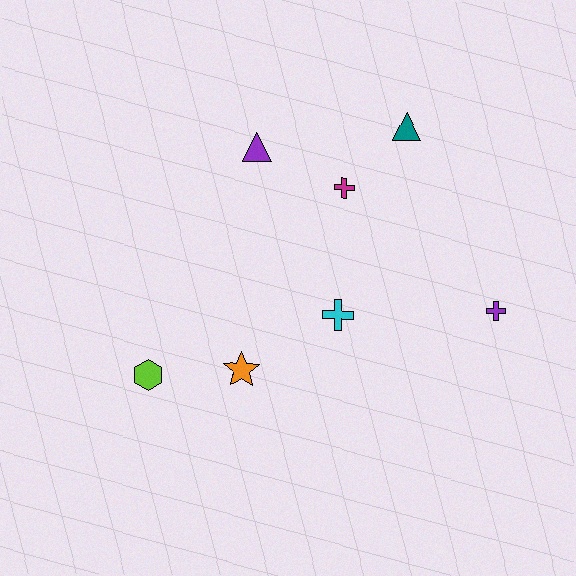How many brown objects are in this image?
There are no brown objects.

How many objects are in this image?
There are 7 objects.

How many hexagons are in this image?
There is 1 hexagon.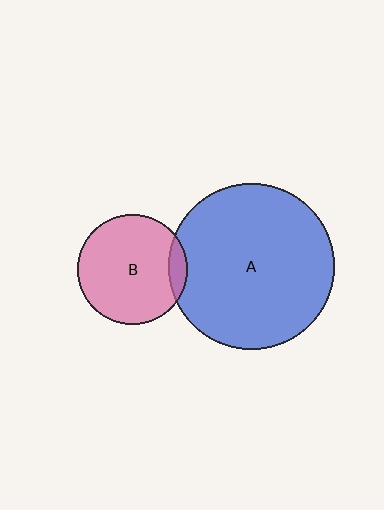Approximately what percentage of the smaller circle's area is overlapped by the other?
Approximately 10%.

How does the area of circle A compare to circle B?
Approximately 2.3 times.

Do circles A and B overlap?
Yes.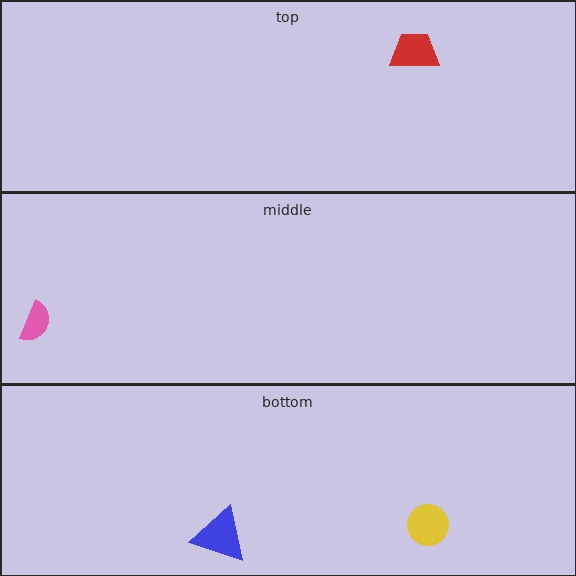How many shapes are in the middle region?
1.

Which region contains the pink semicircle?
The middle region.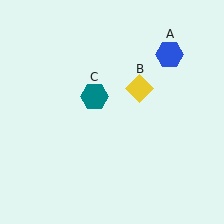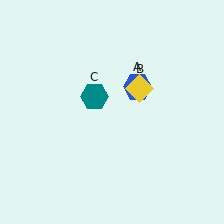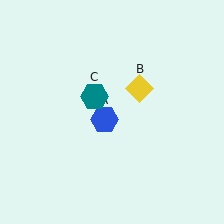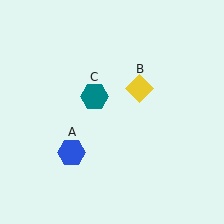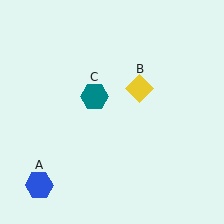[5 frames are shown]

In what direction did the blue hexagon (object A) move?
The blue hexagon (object A) moved down and to the left.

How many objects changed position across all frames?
1 object changed position: blue hexagon (object A).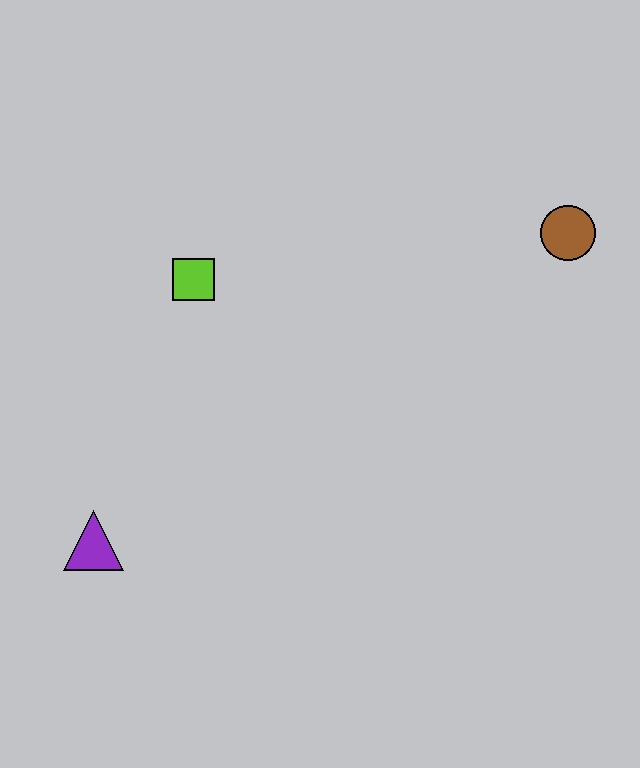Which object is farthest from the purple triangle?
The brown circle is farthest from the purple triangle.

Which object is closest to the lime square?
The purple triangle is closest to the lime square.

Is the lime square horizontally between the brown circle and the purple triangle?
Yes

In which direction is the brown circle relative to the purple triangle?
The brown circle is to the right of the purple triangle.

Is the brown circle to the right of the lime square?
Yes